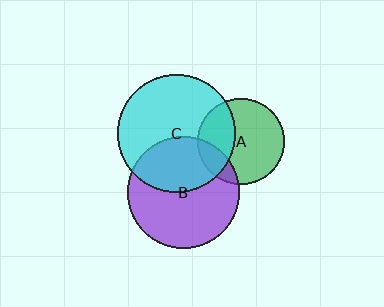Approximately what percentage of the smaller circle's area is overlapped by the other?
Approximately 15%.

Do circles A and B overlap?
Yes.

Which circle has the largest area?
Circle C (cyan).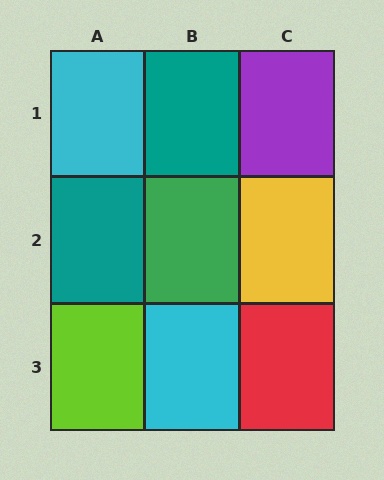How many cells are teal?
2 cells are teal.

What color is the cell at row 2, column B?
Green.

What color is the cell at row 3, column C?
Red.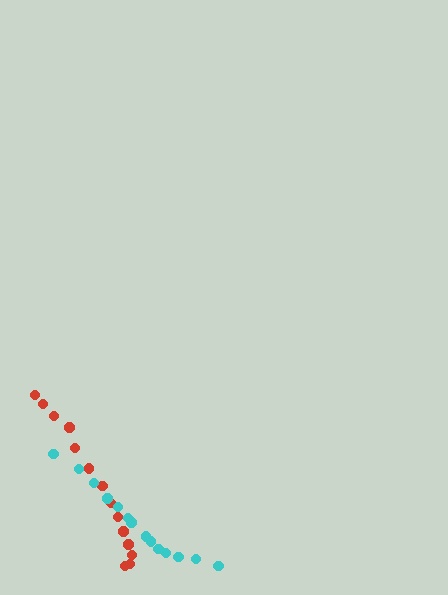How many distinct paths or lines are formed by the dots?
There are 2 distinct paths.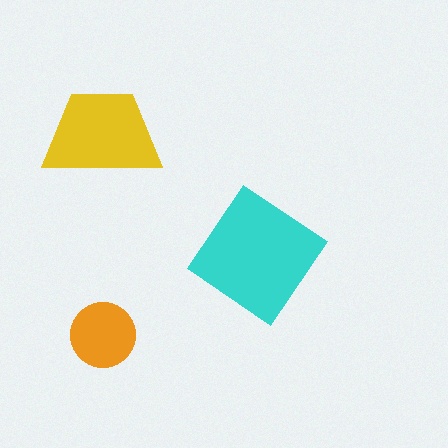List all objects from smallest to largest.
The orange circle, the yellow trapezoid, the cyan diamond.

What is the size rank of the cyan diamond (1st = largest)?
1st.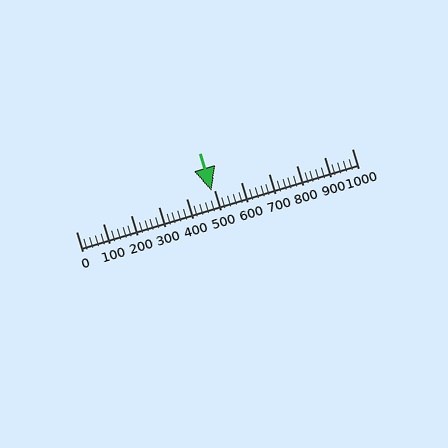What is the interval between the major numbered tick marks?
The major tick marks are spaced 100 units apart.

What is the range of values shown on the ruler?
The ruler shows values from 0 to 1000.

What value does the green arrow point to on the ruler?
The green arrow points to approximately 490.